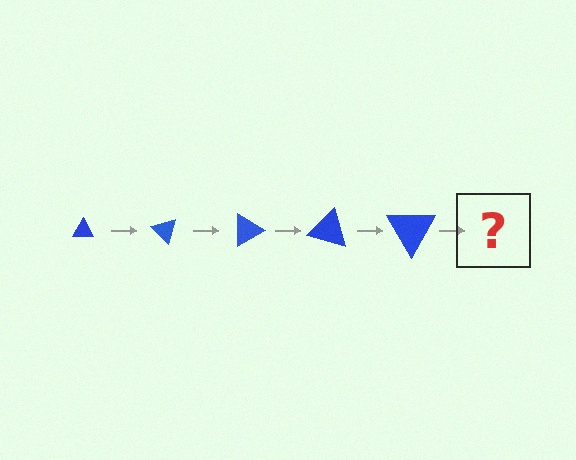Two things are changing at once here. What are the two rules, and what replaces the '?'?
The two rules are that the triangle grows larger each step and it rotates 45 degrees each step. The '?' should be a triangle, larger than the previous one and rotated 225 degrees from the start.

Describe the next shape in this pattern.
It should be a triangle, larger than the previous one and rotated 225 degrees from the start.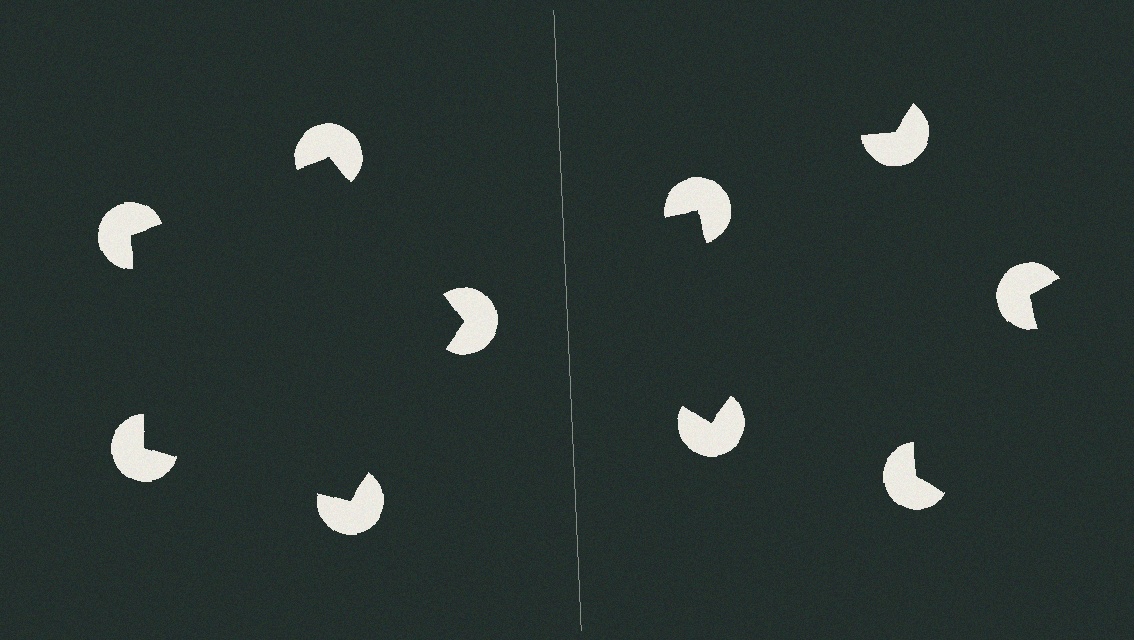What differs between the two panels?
The pac-man discs are positioned identically on both sides; only the wedge orientations differ. On the left they align to a pentagon; on the right they are misaligned.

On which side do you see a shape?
An illusory pentagon appears on the left side. On the right side the wedge cuts are rotated, so no coherent shape forms.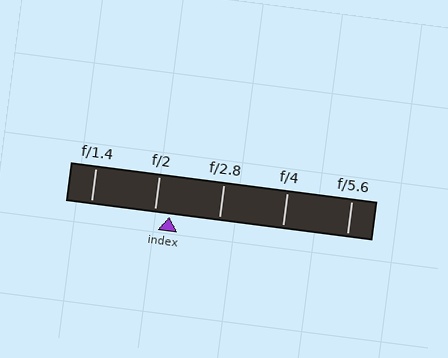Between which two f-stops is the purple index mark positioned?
The index mark is between f/2 and f/2.8.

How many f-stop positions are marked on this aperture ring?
There are 5 f-stop positions marked.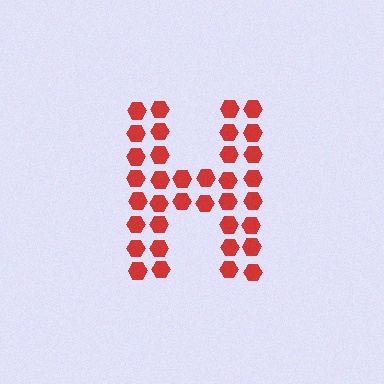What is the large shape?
The large shape is the letter H.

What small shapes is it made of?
It is made of small hexagons.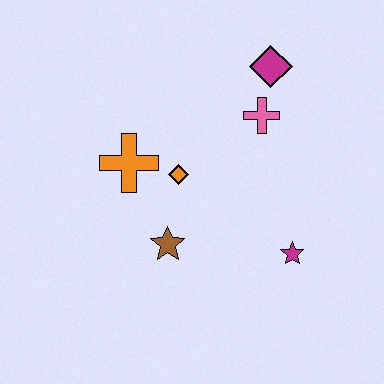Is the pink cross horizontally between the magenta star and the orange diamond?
Yes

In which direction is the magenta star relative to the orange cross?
The magenta star is to the right of the orange cross.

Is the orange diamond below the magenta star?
No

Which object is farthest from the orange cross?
The magenta star is farthest from the orange cross.